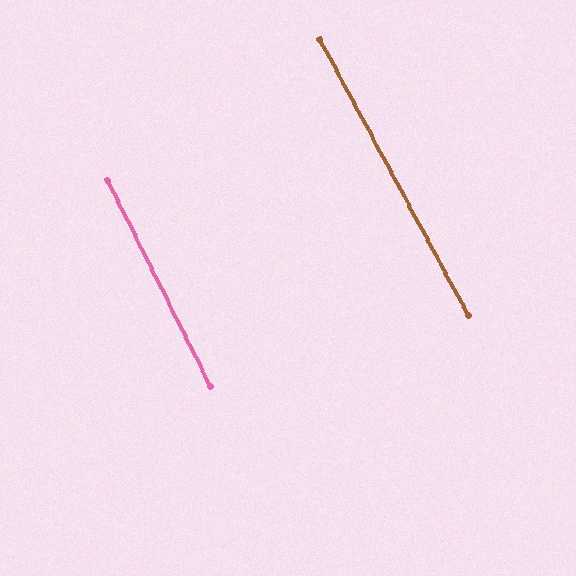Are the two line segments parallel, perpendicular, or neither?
Parallel — their directions differ by only 1.7°.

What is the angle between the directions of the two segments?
Approximately 2 degrees.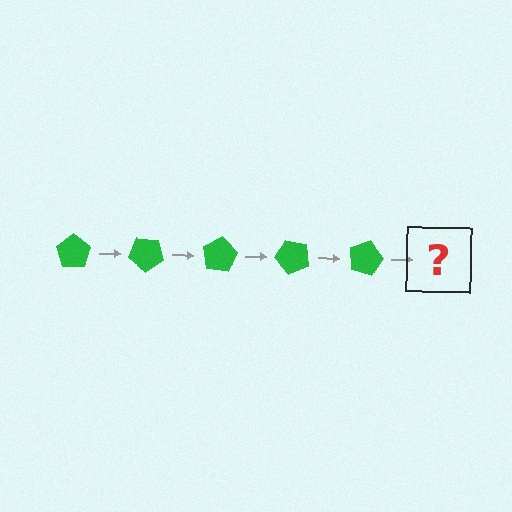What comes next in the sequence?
The next element should be a green pentagon rotated 200 degrees.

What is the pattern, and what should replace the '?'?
The pattern is that the pentagon rotates 40 degrees each step. The '?' should be a green pentagon rotated 200 degrees.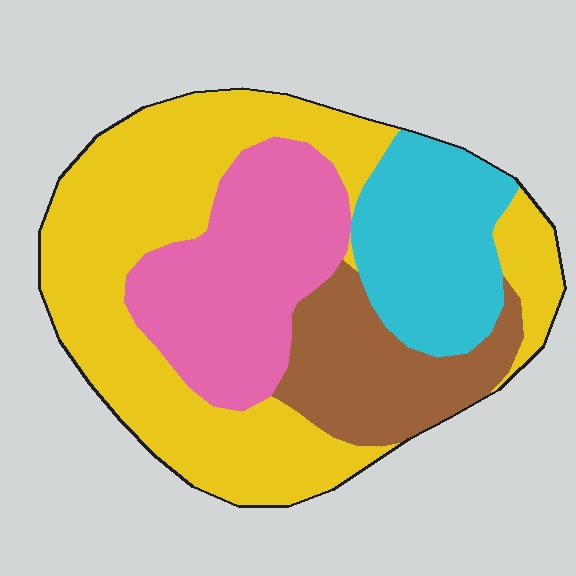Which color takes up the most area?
Yellow, at roughly 45%.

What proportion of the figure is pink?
Pink takes up between a sixth and a third of the figure.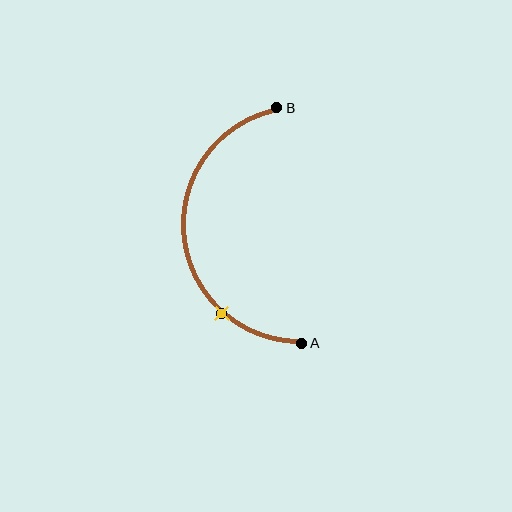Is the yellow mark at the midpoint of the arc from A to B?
No. The yellow mark lies on the arc but is closer to endpoint A. The arc midpoint would be at the point on the curve equidistant along the arc from both A and B.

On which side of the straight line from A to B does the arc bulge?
The arc bulges to the left of the straight line connecting A and B.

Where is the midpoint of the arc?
The arc midpoint is the point on the curve farthest from the straight line joining A and B. It sits to the left of that line.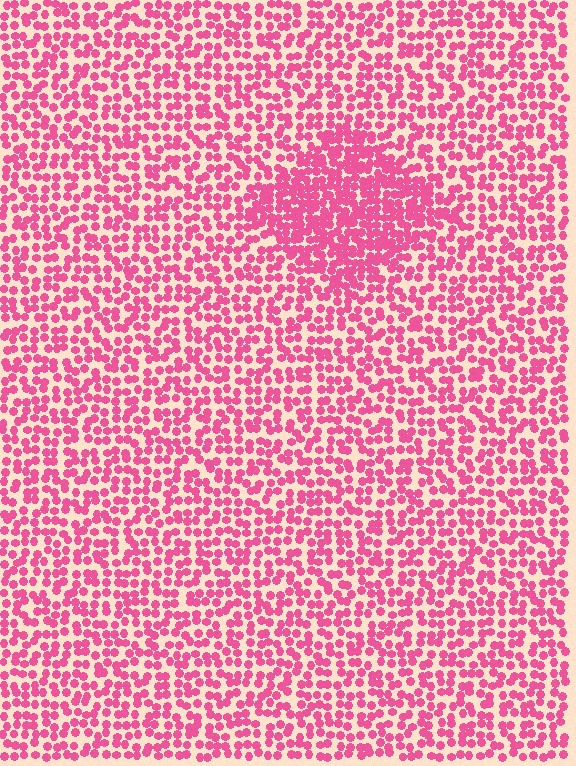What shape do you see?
I see a diamond.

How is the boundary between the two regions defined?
The boundary is defined by a change in element density (approximately 1.8x ratio). All elements are the same color, size, and shape.